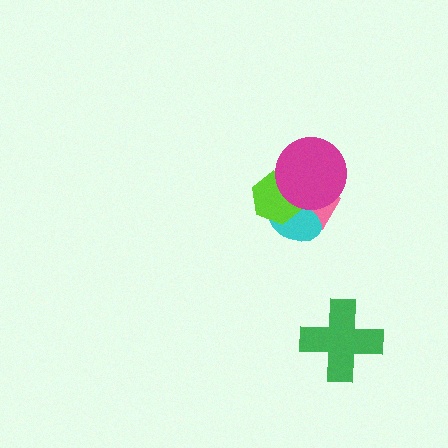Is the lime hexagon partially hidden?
Yes, it is partially covered by another shape.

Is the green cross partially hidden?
No, no other shape covers it.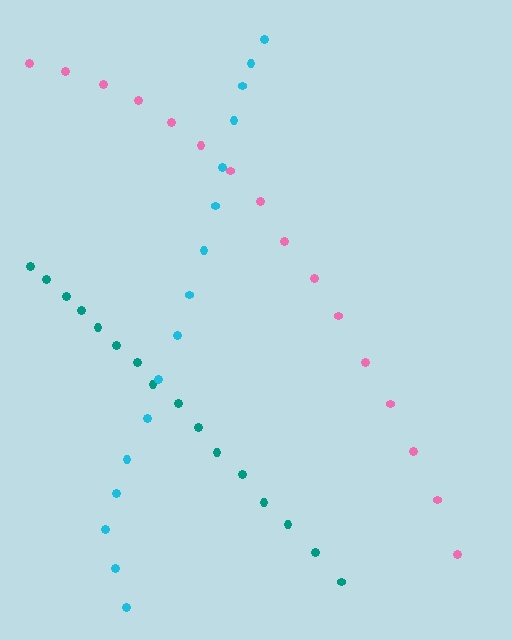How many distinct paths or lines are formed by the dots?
There are 3 distinct paths.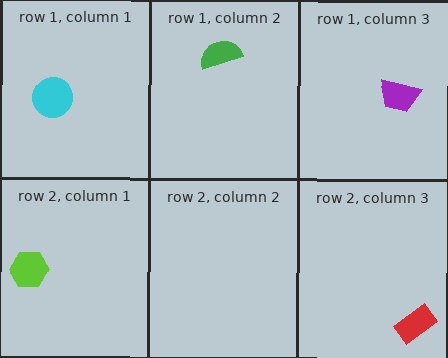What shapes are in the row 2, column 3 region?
The red rectangle.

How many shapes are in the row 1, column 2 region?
1.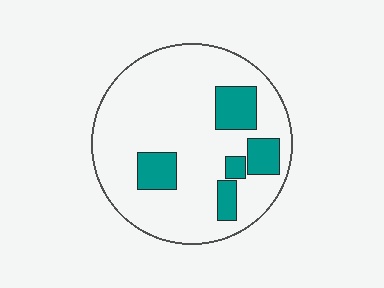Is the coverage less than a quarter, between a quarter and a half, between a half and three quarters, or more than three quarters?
Less than a quarter.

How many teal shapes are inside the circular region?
5.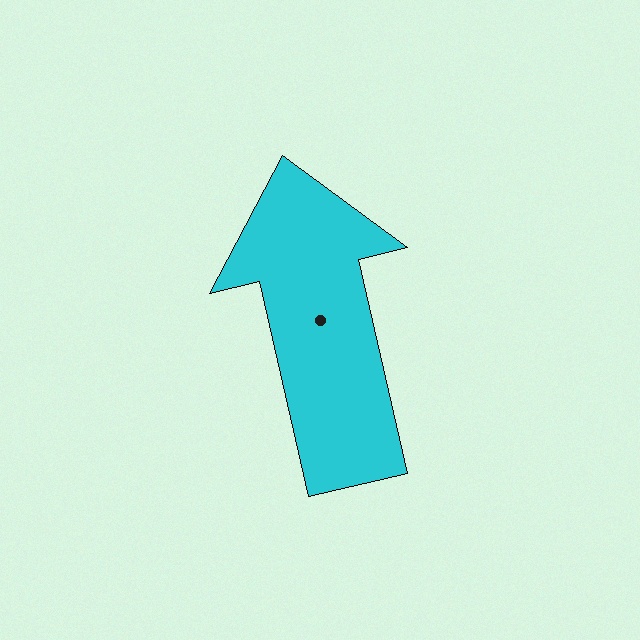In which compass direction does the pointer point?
North.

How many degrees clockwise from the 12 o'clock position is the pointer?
Approximately 347 degrees.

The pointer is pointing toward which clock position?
Roughly 12 o'clock.